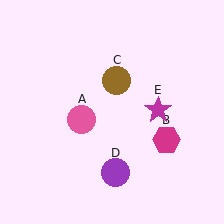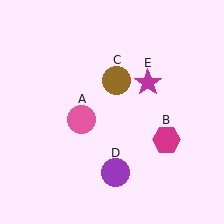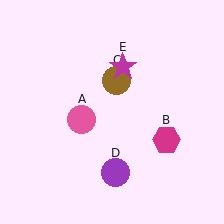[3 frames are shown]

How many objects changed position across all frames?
1 object changed position: magenta star (object E).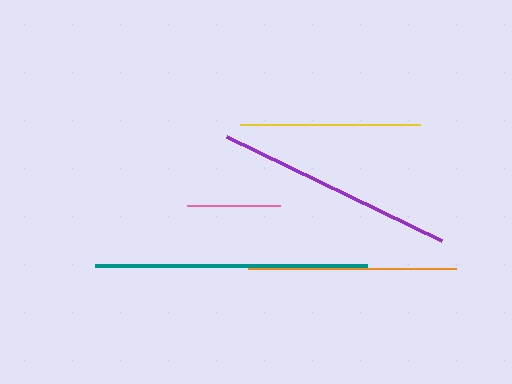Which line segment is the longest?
The teal line is the longest at approximately 272 pixels.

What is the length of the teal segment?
The teal segment is approximately 272 pixels long.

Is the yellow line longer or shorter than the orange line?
The orange line is longer than the yellow line.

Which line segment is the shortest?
The pink line is the shortest at approximately 93 pixels.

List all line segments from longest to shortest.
From longest to shortest: teal, purple, orange, yellow, pink.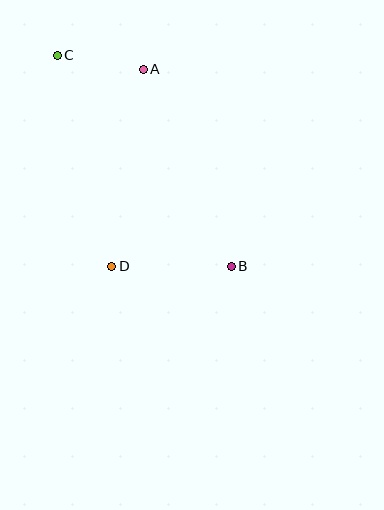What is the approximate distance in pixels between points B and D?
The distance between B and D is approximately 120 pixels.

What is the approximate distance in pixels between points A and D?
The distance between A and D is approximately 199 pixels.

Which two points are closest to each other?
Points A and C are closest to each other.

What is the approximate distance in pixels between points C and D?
The distance between C and D is approximately 217 pixels.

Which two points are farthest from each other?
Points B and C are farthest from each other.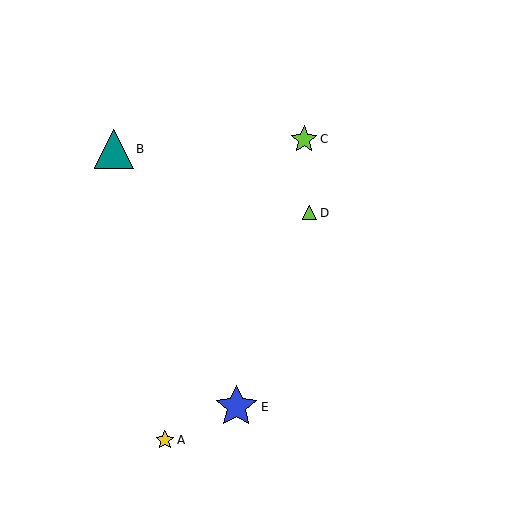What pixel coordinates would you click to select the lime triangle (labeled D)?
Click at (310, 213) to select the lime triangle D.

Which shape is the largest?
The blue star (labeled E) is the largest.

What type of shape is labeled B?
Shape B is a teal triangle.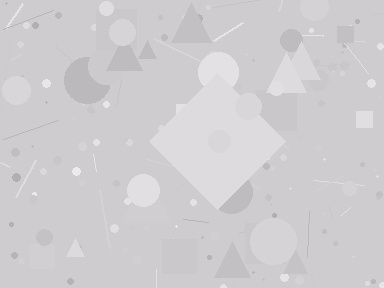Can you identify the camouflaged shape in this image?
The camouflaged shape is a diamond.